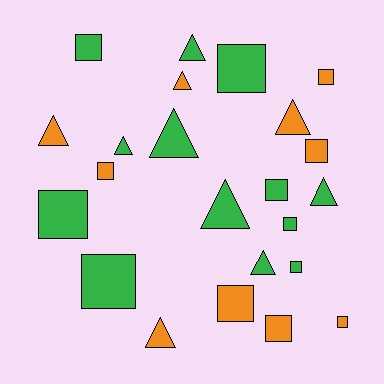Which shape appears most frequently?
Square, with 13 objects.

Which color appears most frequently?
Green, with 13 objects.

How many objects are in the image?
There are 23 objects.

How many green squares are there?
There are 7 green squares.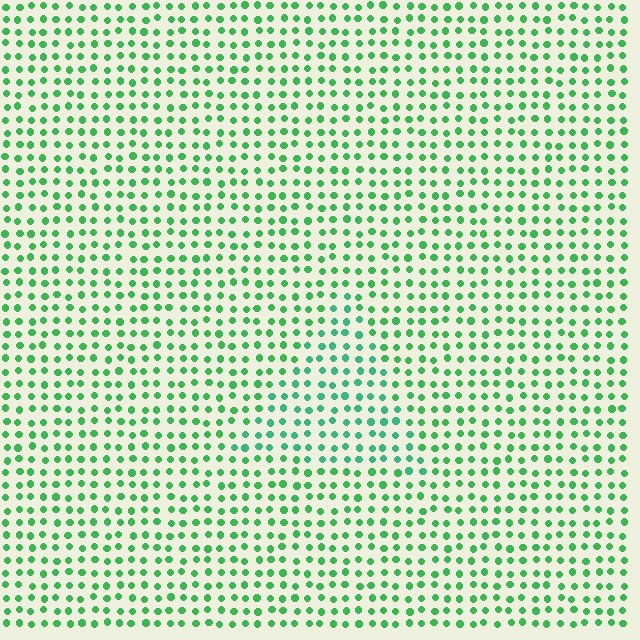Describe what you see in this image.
The image is filled with small green elements in a uniform arrangement. A triangle-shaped region is visible where the elements are tinted to a slightly different hue, forming a subtle color boundary.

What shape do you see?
I see a triangle.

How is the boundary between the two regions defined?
The boundary is defined purely by a slight shift in hue (about 22 degrees). Spacing, size, and orientation are identical on both sides.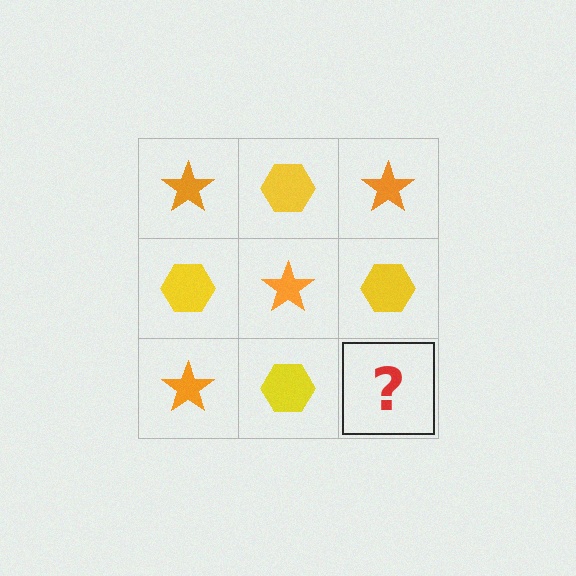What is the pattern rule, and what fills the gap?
The rule is that it alternates orange star and yellow hexagon in a checkerboard pattern. The gap should be filled with an orange star.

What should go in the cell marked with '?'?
The missing cell should contain an orange star.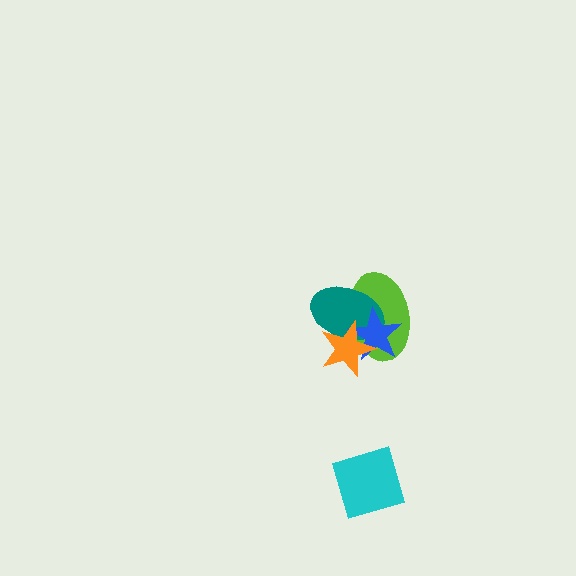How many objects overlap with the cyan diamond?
0 objects overlap with the cyan diamond.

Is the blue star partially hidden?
Yes, it is partially covered by another shape.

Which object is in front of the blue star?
The orange star is in front of the blue star.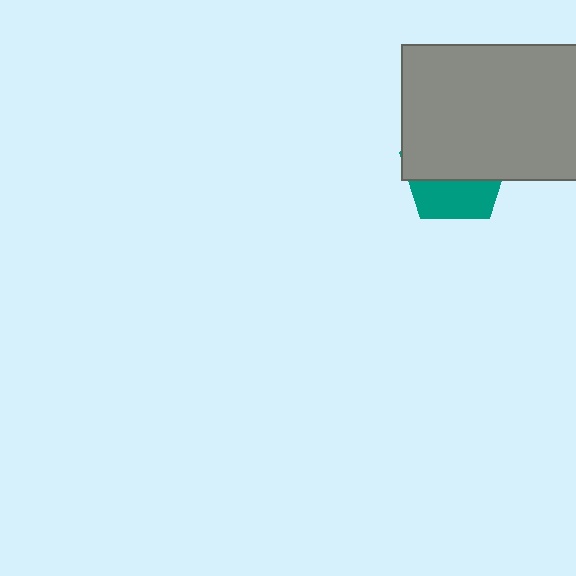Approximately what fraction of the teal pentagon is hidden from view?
Roughly 63% of the teal pentagon is hidden behind the gray rectangle.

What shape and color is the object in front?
The object in front is a gray rectangle.